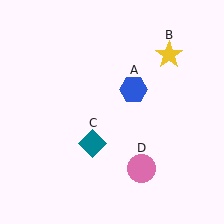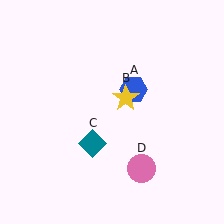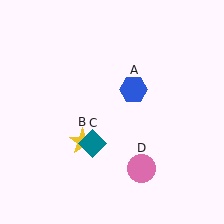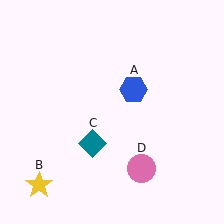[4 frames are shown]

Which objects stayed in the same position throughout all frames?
Blue hexagon (object A) and teal diamond (object C) and pink circle (object D) remained stationary.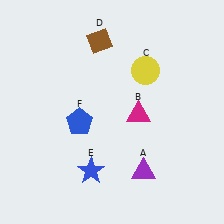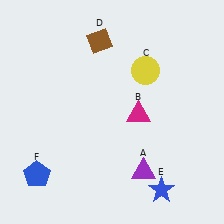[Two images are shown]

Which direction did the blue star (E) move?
The blue star (E) moved right.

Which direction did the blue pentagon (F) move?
The blue pentagon (F) moved down.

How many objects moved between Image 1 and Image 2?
2 objects moved between the two images.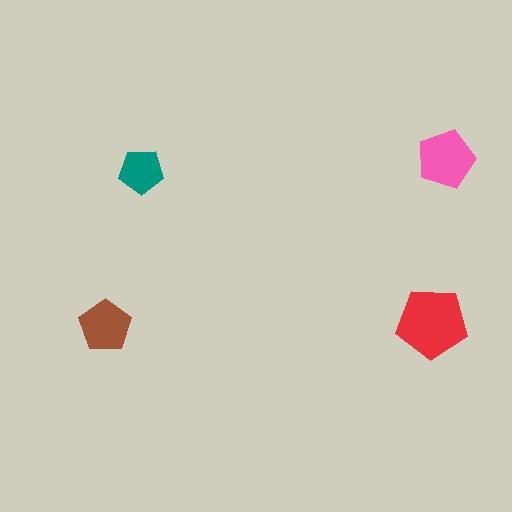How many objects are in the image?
There are 4 objects in the image.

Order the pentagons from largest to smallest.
the red one, the pink one, the brown one, the teal one.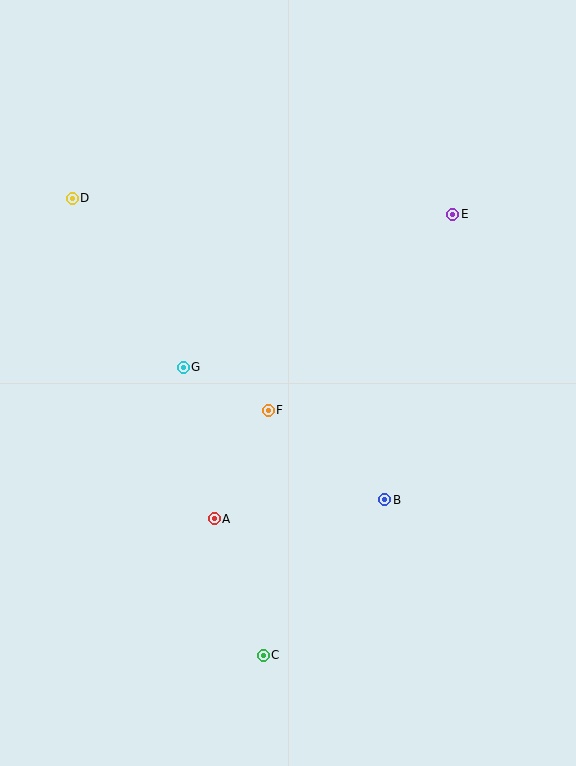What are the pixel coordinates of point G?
Point G is at (183, 367).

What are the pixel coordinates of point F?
Point F is at (268, 410).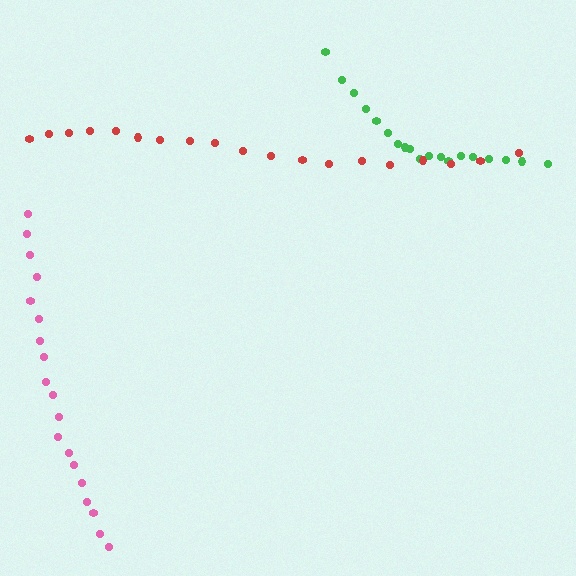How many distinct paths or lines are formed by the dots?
There are 3 distinct paths.